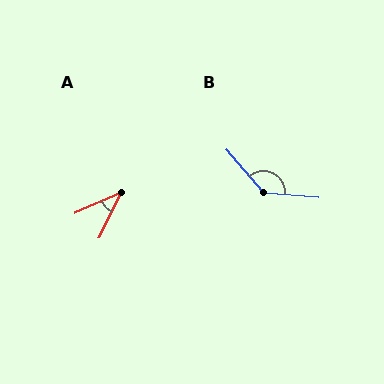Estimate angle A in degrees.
Approximately 40 degrees.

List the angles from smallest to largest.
A (40°), B (135°).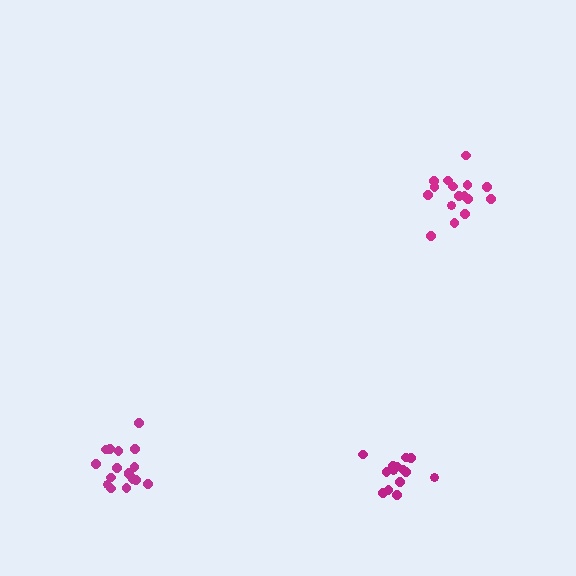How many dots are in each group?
Group 1: 16 dots, Group 2: 17 dots, Group 3: 14 dots (47 total).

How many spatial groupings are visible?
There are 3 spatial groupings.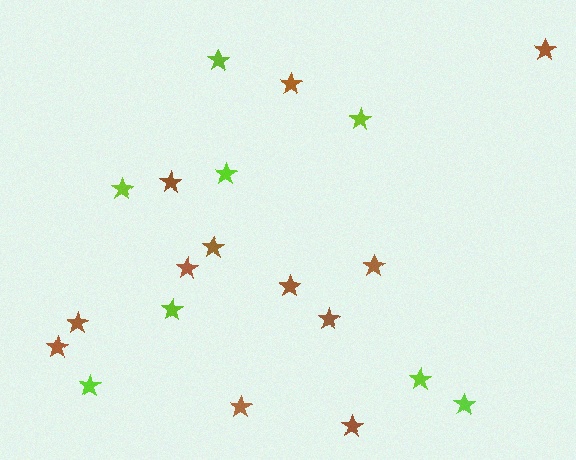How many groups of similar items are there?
There are 2 groups: one group of brown stars (12) and one group of lime stars (8).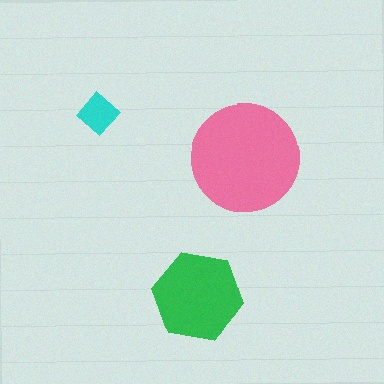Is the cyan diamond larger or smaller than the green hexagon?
Smaller.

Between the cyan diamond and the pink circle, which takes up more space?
The pink circle.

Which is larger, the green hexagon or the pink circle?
The pink circle.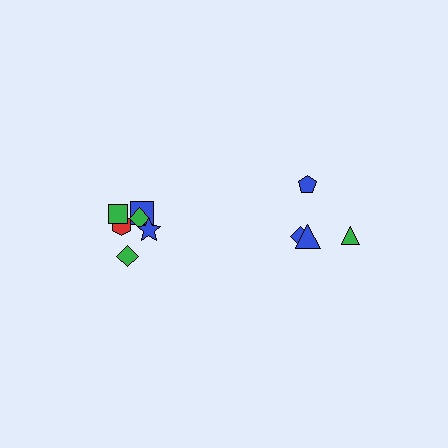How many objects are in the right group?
There are 4 objects.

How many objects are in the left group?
There are 6 objects.